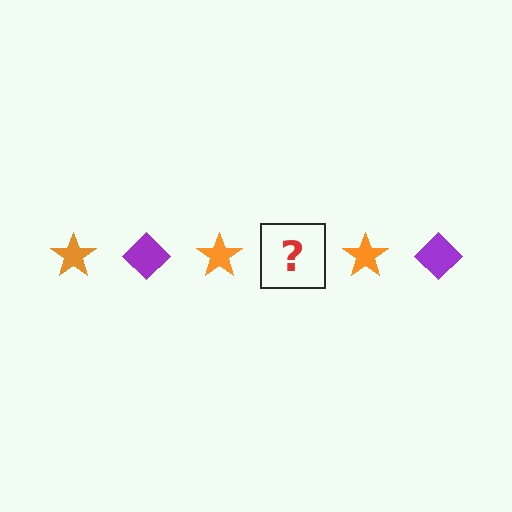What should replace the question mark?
The question mark should be replaced with a purple diamond.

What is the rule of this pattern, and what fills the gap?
The rule is that the pattern alternates between orange star and purple diamond. The gap should be filled with a purple diamond.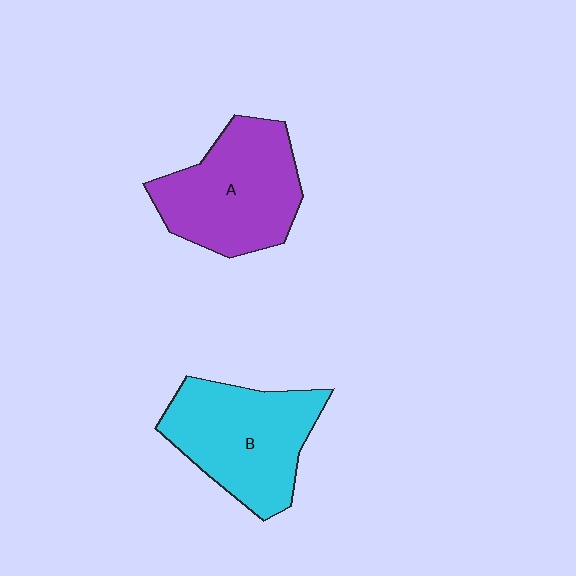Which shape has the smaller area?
Shape A (purple).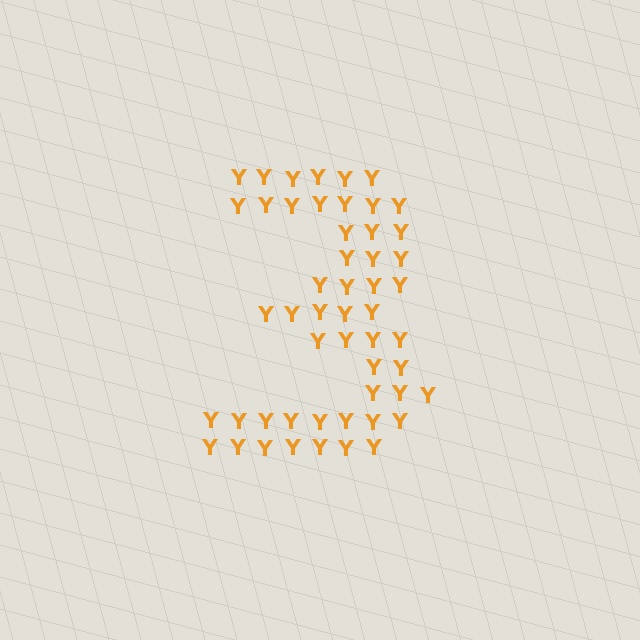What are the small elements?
The small elements are letter Y's.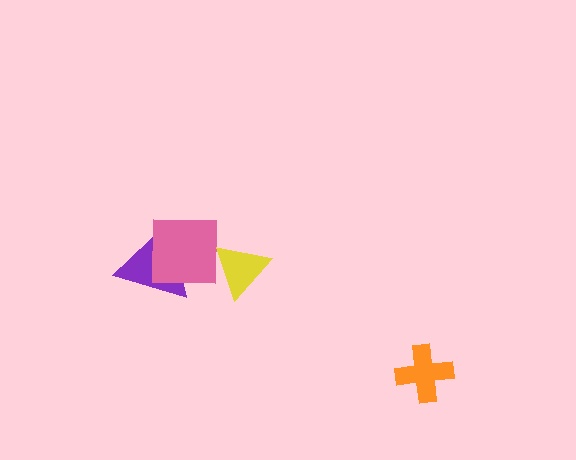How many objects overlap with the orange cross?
0 objects overlap with the orange cross.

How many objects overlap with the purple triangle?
1 object overlaps with the purple triangle.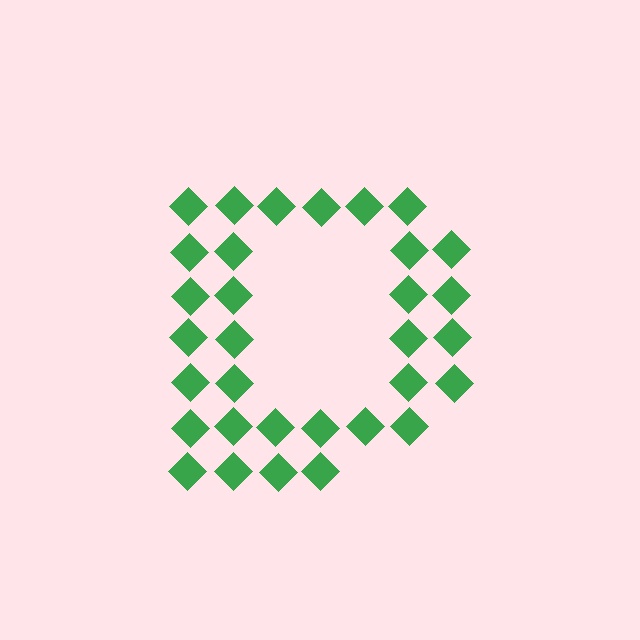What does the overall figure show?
The overall figure shows the letter D.